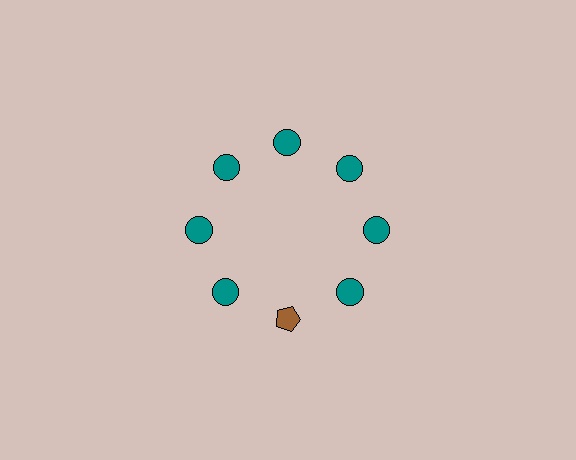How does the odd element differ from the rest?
It differs in both color (brown instead of teal) and shape (pentagon instead of circle).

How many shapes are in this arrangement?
There are 8 shapes arranged in a ring pattern.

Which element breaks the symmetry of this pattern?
The brown pentagon at roughly the 6 o'clock position breaks the symmetry. All other shapes are teal circles.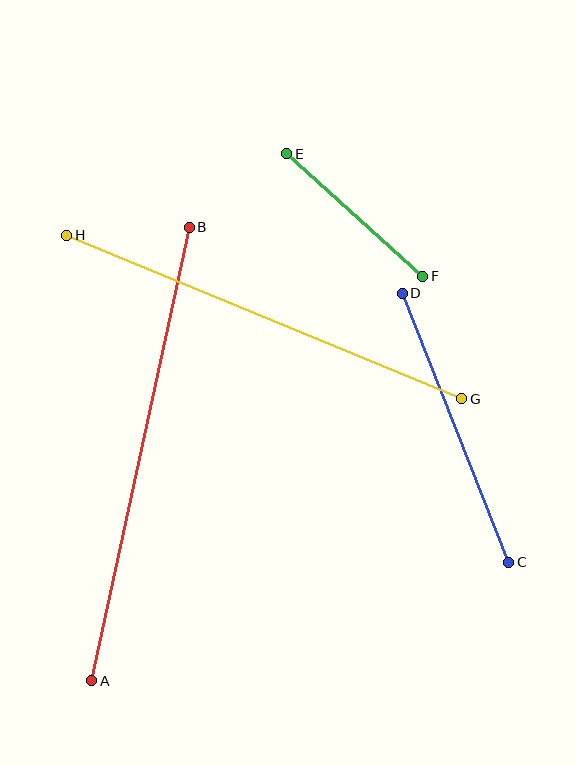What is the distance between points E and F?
The distance is approximately 183 pixels.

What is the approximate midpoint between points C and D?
The midpoint is at approximately (456, 428) pixels.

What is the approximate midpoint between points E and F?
The midpoint is at approximately (355, 215) pixels.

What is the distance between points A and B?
The distance is approximately 464 pixels.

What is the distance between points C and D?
The distance is approximately 289 pixels.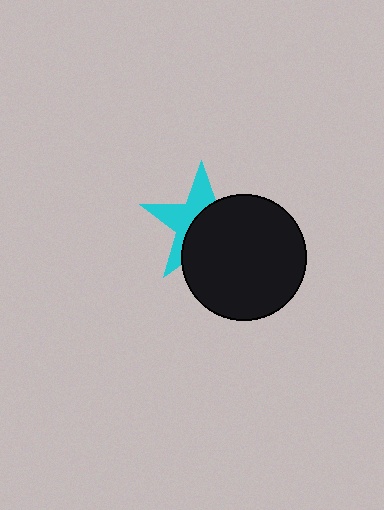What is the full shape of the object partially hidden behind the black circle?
The partially hidden object is a cyan star.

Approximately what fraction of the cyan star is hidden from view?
Roughly 56% of the cyan star is hidden behind the black circle.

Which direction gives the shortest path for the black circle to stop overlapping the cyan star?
Moving toward the lower-right gives the shortest separation.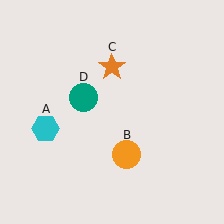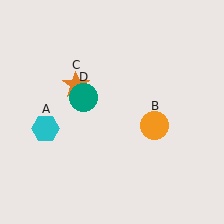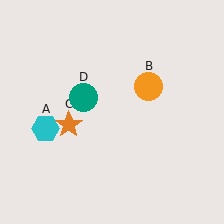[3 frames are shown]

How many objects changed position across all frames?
2 objects changed position: orange circle (object B), orange star (object C).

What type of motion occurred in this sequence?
The orange circle (object B), orange star (object C) rotated counterclockwise around the center of the scene.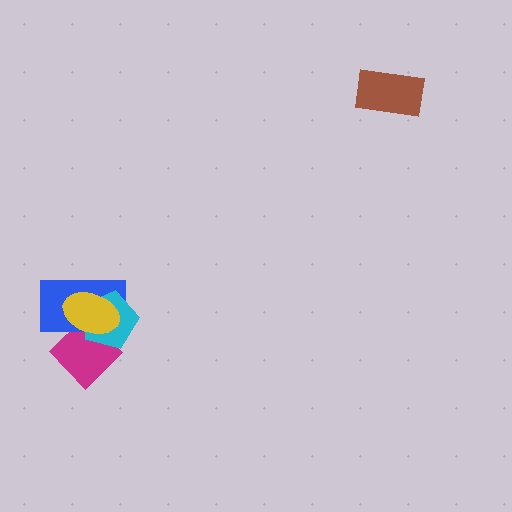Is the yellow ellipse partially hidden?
No, no other shape covers it.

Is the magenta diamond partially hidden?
Yes, it is partially covered by another shape.